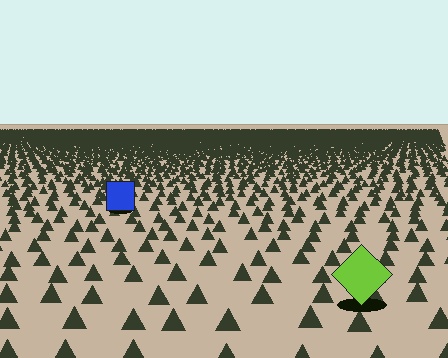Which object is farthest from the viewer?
The blue square is farthest from the viewer. It appears smaller and the ground texture around it is denser.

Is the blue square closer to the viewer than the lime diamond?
No. The lime diamond is closer — you can tell from the texture gradient: the ground texture is coarser near it.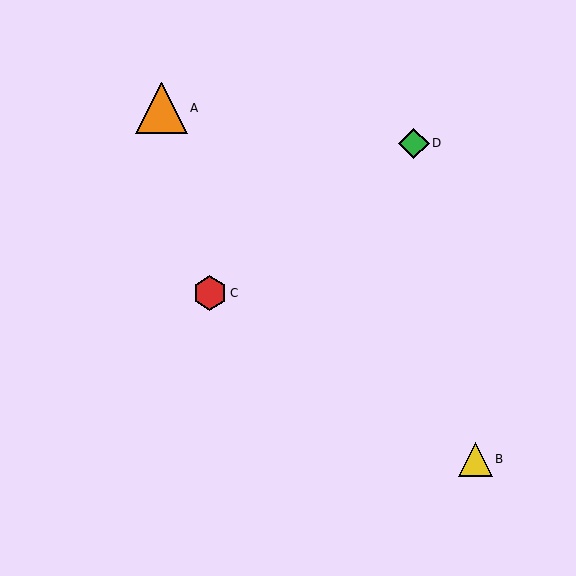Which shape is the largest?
The orange triangle (labeled A) is the largest.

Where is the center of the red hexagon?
The center of the red hexagon is at (210, 293).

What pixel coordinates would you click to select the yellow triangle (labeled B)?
Click at (475, 459) to select the yellow triangle B.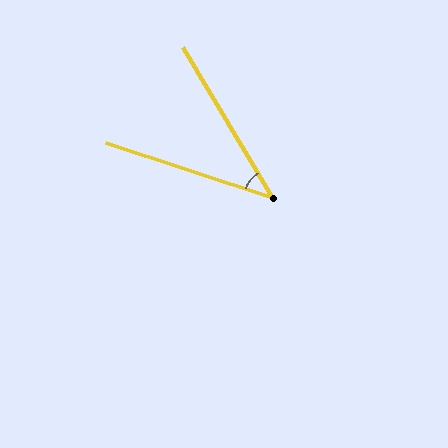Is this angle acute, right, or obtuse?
It is acute.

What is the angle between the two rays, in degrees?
Approximately 41 degrees.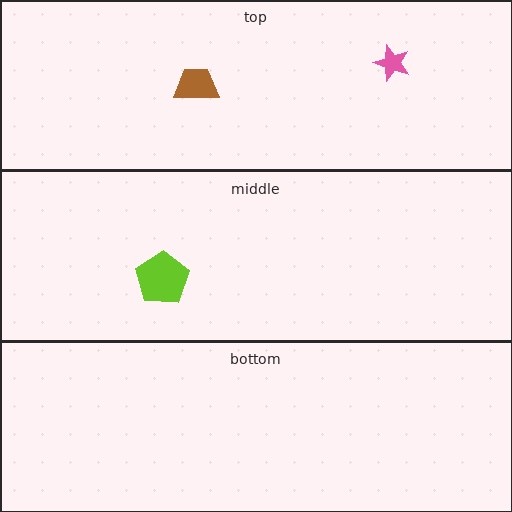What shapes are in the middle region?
The lime pentagon.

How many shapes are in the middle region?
1.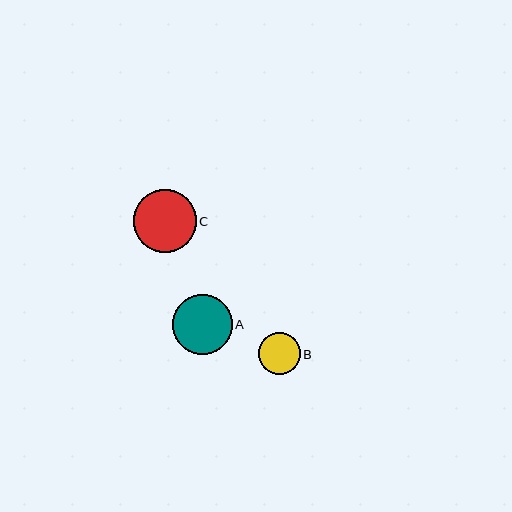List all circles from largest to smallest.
From largest to smallest: C, A, B.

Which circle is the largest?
Circle C is the largest with a size of approximately 63 pixels.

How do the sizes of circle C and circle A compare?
Circle C and circle A are approximately the same size.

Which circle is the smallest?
Circle B is the smallest with a size of approximately 42 pixels.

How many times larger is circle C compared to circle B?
Circle C is approximately 1.5 times the size of circle B.